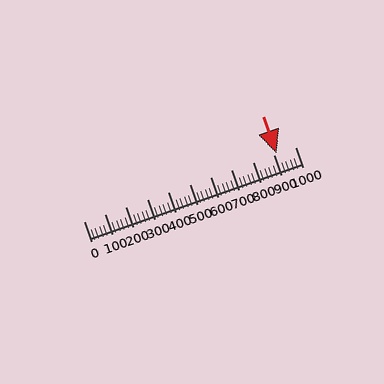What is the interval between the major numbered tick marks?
The major tick marks are spaced 100 units apart.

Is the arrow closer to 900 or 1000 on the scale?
The arrow is closer to 900.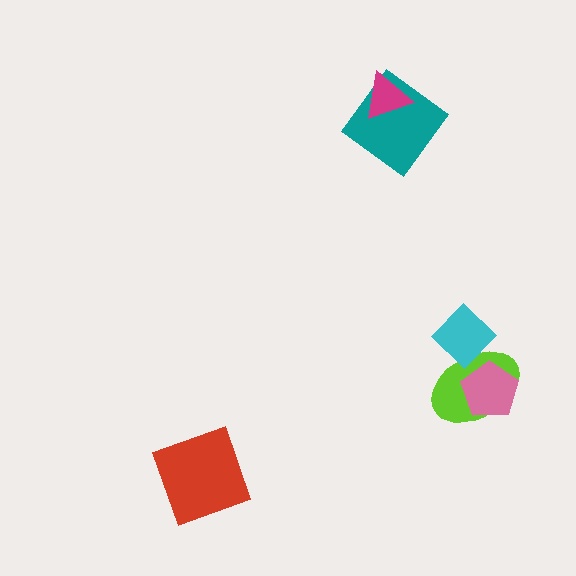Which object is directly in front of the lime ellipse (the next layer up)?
The pink pentagon is directly in front of the lime ellipse.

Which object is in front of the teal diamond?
The magenta triangle is in front of the teal diamond.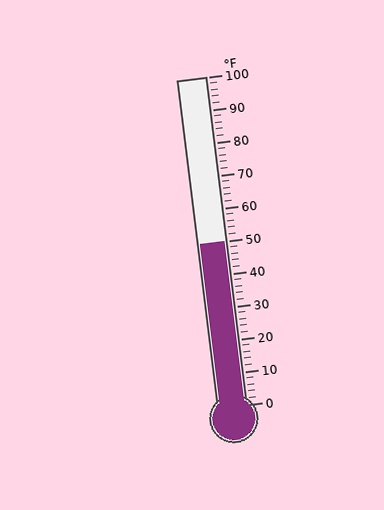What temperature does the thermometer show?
The thermometer shows approximately 50°F.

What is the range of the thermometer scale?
The thermometer scale ranges from 0°F to 100°F.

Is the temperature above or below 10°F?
The temperature is above 10°F.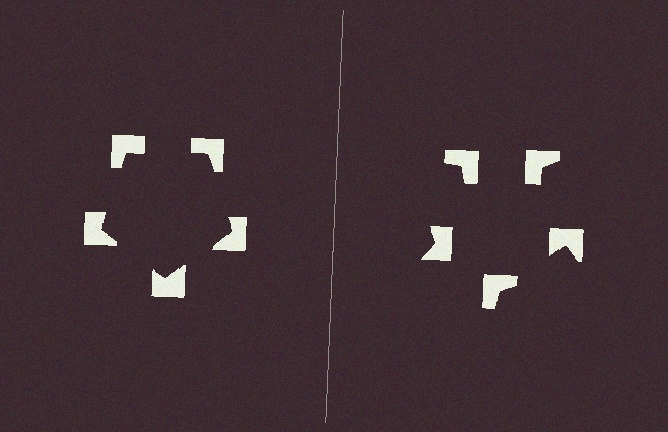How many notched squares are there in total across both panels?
10 — 5 on each side.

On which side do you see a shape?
An illusory pentagon appears on the left side. On the right side the wedge cuts are rotated, so no coherent shape forms.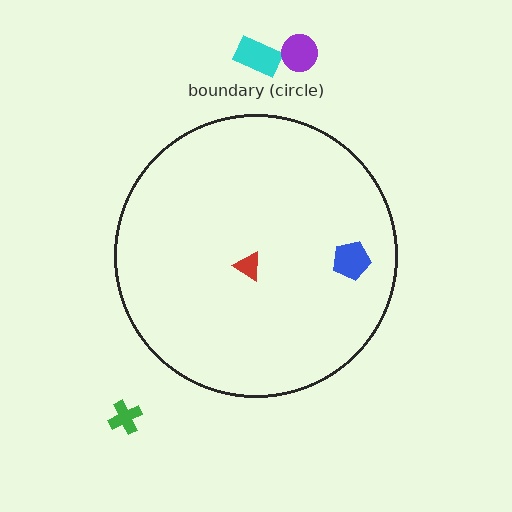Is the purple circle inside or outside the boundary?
Outside.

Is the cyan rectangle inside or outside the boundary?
Outside.